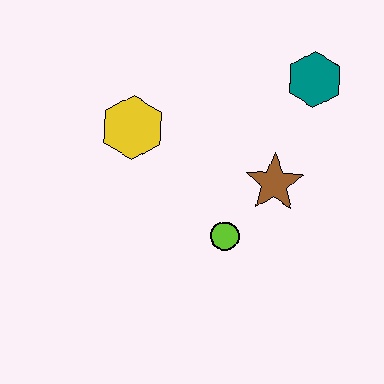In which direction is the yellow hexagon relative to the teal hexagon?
The yellow hexagon is to the left of the teal hexagon.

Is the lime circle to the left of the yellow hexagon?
No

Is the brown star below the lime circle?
No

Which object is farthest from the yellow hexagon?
The teal hexagon is farthest from the yellow hexagon.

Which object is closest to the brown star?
The lime circle is closest to the brown star.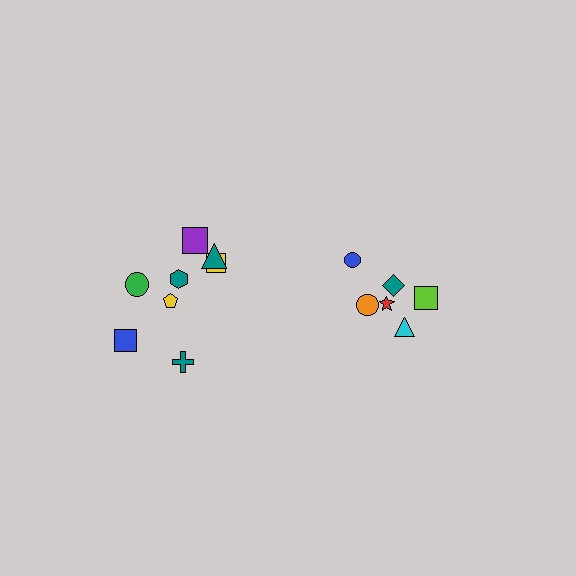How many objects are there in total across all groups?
There are 14 objects.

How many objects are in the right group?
There are 6 objects.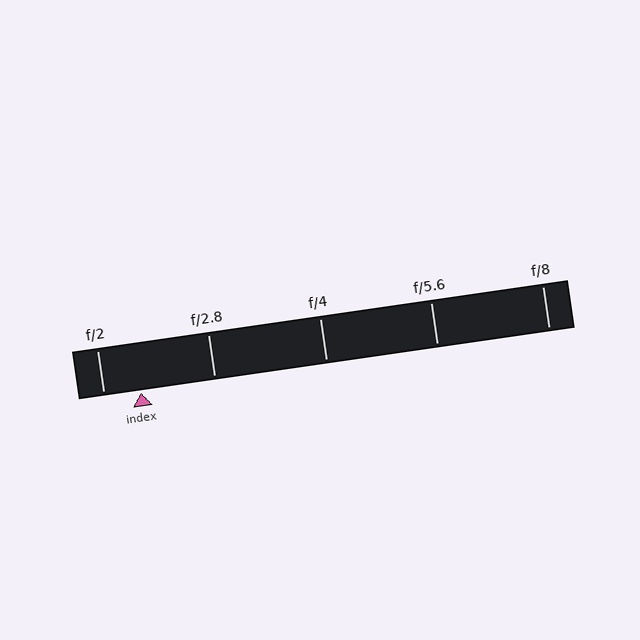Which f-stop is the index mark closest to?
The index mark is closest to f/2.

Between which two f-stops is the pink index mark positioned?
The index mark is between f/2 and f/2.8.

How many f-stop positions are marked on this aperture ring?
There are 5 f-stop positions marked.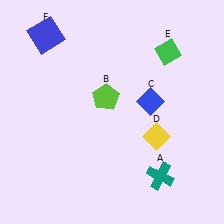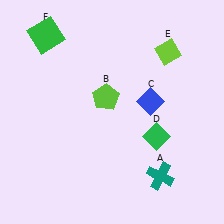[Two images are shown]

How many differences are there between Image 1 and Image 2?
There are 3 differences between the two images.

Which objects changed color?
D changed from yellow to green. E changed from green to lime. F changed from blue to green.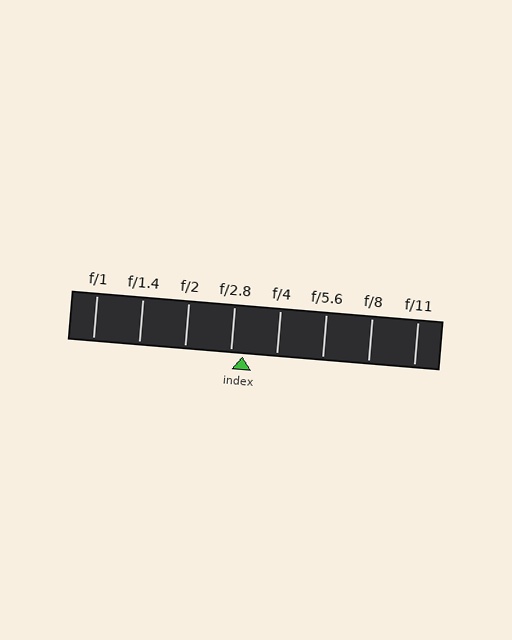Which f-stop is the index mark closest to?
The index mark is closest to f/2.8.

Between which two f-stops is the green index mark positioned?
The index mark is between f/2.8 and f/4.